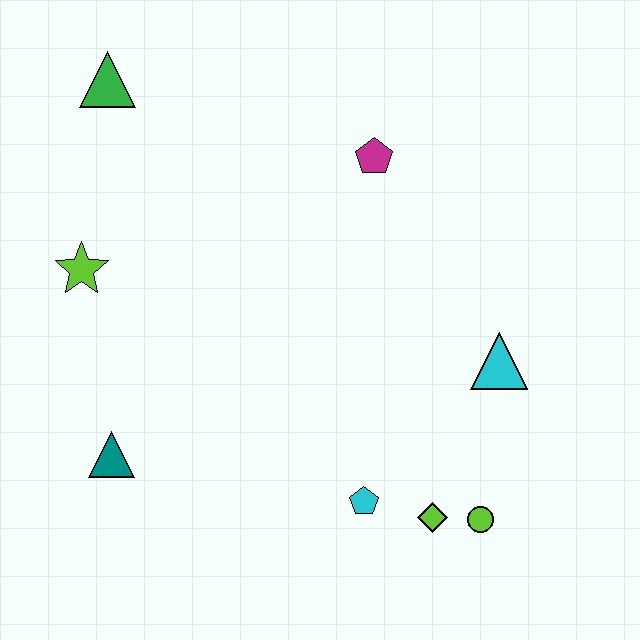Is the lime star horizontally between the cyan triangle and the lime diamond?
No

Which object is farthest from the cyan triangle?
The green triangle is farthest from the cyan triangle.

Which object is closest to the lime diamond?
The lime circle is closest to the lime diamond.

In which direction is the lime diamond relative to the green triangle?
The lime diamond is below the green triangle.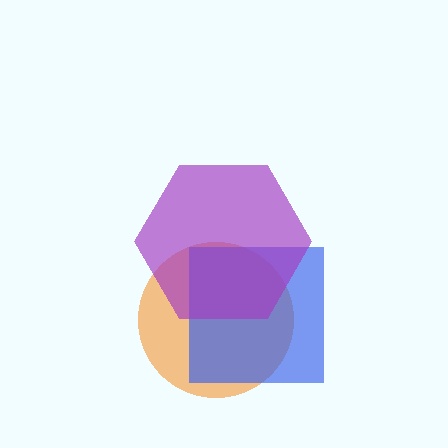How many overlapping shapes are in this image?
There are 3 overlapping shapes in the image.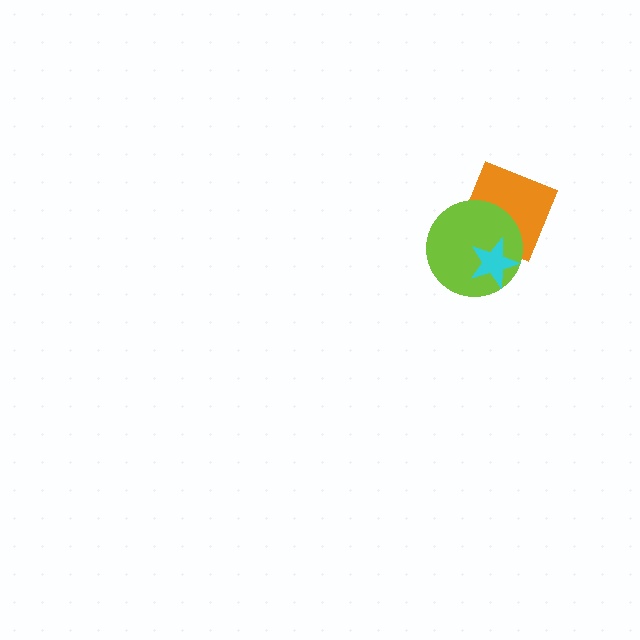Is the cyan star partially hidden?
No, no other shape covers it.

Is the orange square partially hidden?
Yes, it is partially covered by another shape.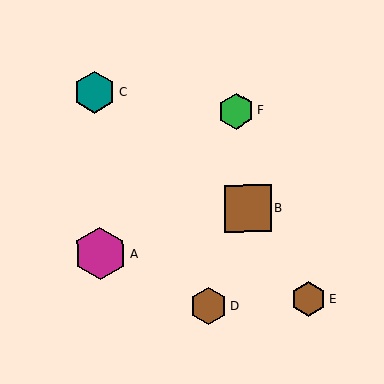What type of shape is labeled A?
Shape A is a magenta hexagon.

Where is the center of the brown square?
The center of the brown square is at (248, 209).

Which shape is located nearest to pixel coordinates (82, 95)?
The teal hexagon (labeled C) at (95, 92) is nearest to that location.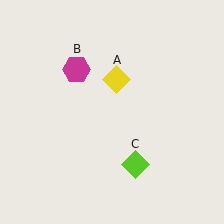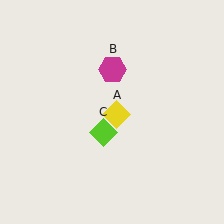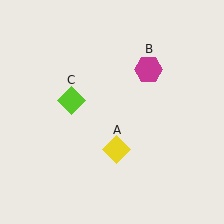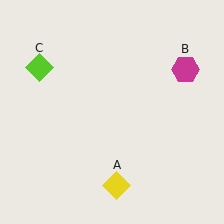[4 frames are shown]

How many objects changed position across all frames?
3 objects changed position: yellow diamond (object A), magenta hexagon (object B), lime diamond (object C).